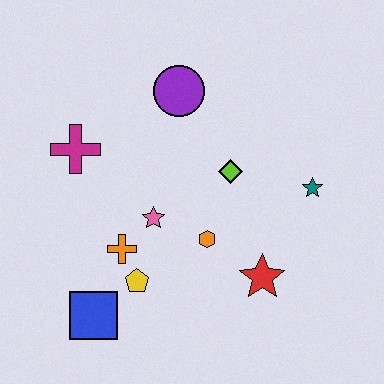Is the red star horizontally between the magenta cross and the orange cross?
No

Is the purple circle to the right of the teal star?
No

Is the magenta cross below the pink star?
No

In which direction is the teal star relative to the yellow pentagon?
The teal star is to the right of the yellow pentagon.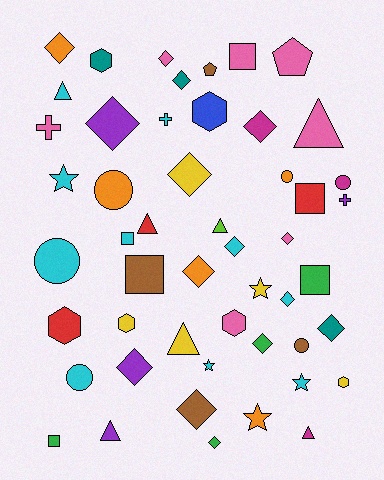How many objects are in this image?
There are 50 objects.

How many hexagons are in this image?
There are 6 hexagons.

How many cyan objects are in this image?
There are 10 cyan objects.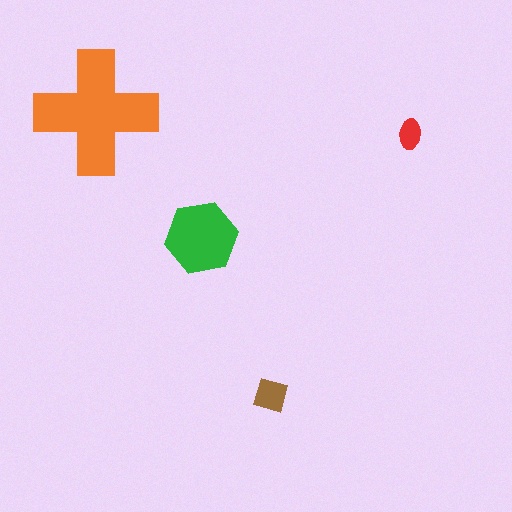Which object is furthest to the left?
The orange cross is leftmost.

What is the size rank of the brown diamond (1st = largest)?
3rd.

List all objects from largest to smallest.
The orange cross, the green hexagon, the brown diamond, the red ellipse.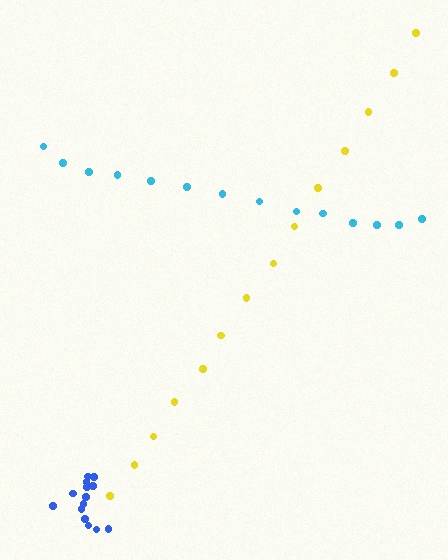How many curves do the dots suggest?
There are 3 distinct paths.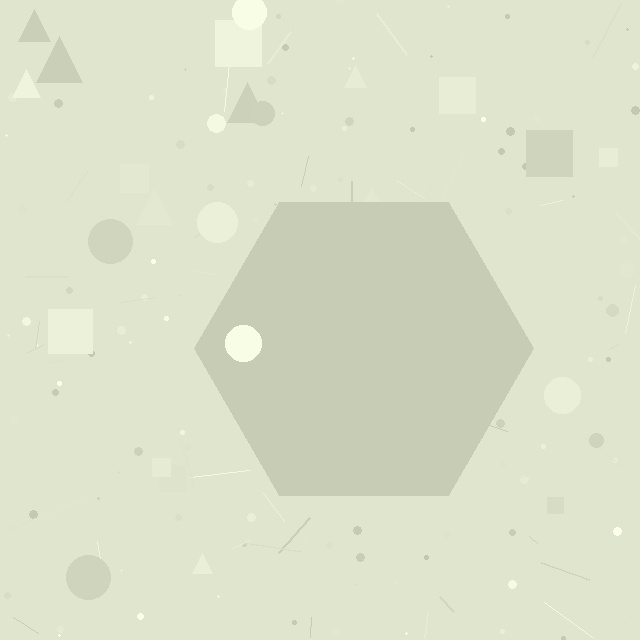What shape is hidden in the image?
A hexagon is hidden in the image.